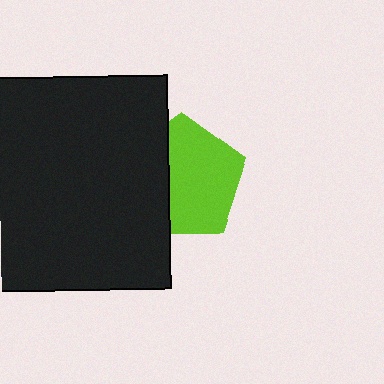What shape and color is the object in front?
The object in front is a black square.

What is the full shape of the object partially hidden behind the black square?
The partially hidden object is a lime pentagon.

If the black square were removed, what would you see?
You would see the complete lime pentagon.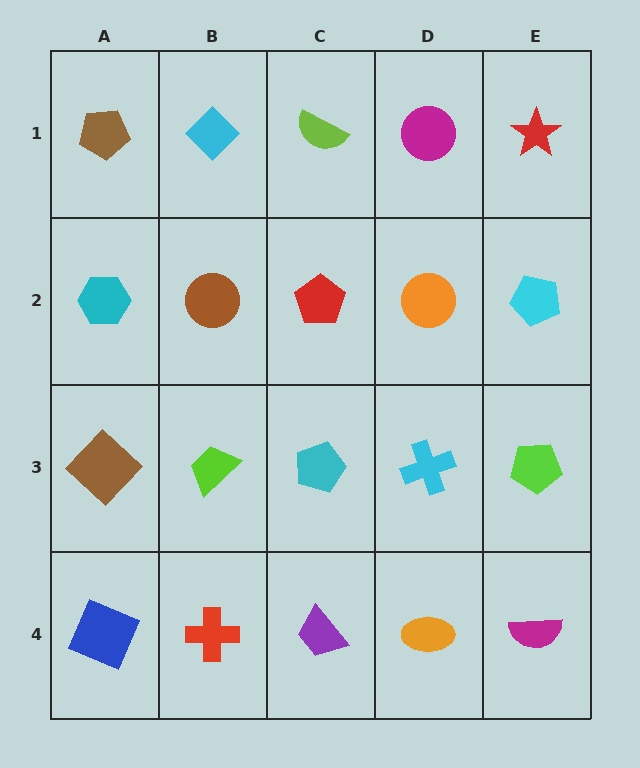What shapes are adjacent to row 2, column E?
A red star (row 1, column E), a lime pentagon (row 3, column E), an orange circle (row 2, column D).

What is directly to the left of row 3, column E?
A cyan cross.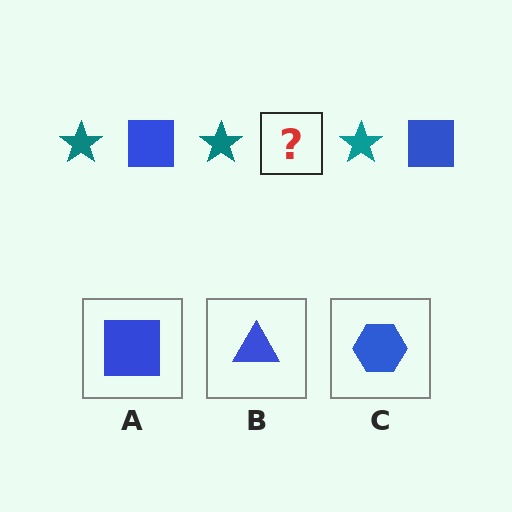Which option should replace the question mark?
Option A.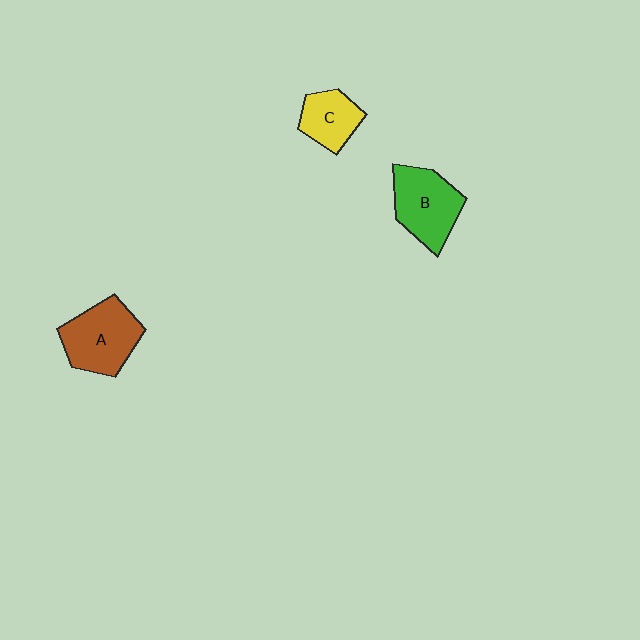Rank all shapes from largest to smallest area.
From largest to smallest: A (brown), B (green), C (yellow).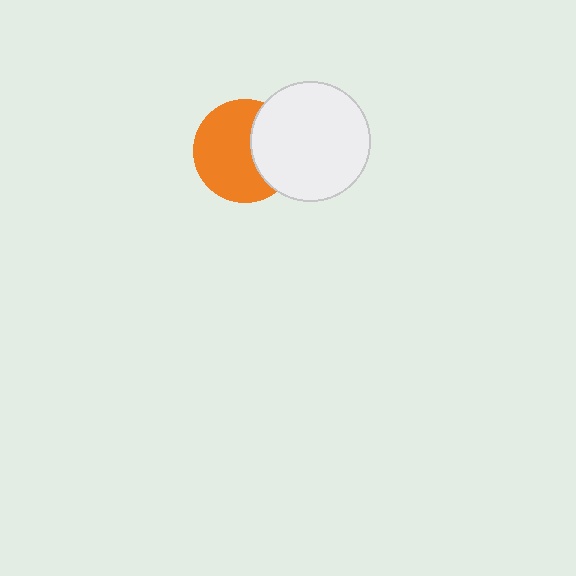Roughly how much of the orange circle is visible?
Most of it is visible (roughly 65%).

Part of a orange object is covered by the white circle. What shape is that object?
It is a circle.